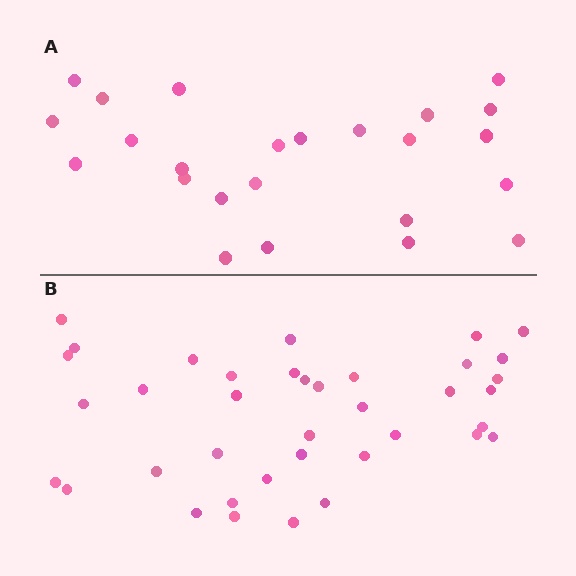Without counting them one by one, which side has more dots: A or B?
Region B (the bottom region) has more dots.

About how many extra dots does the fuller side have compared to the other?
Region B has approximately 15 more dots than region A.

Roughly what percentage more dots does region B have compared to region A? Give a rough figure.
About 60% more.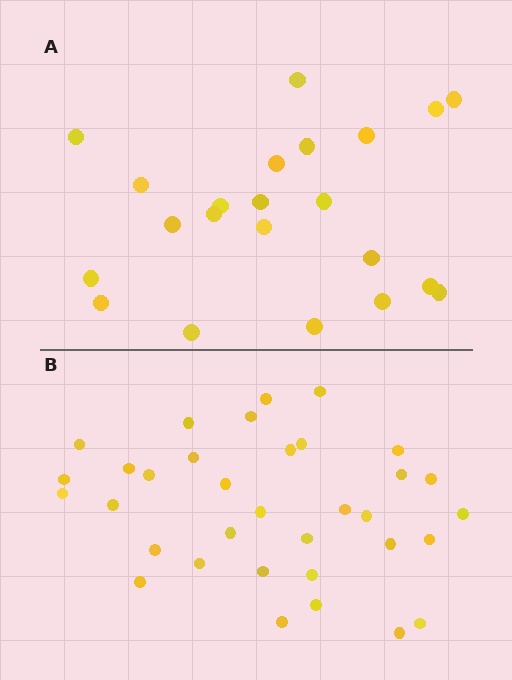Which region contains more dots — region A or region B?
Region B (the bottom region) has more dots.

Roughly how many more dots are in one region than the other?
Region B has roughly 12 or so more dots than region A.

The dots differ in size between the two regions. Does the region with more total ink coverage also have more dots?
No. Region A has more total ink coverage because its dots are larger, but region B actually contains more individual dots. Total area can be misleading — the number of items is what matters here.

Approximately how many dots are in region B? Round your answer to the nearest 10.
About 30 dots. (The exact count is 34, which rounds to 30.)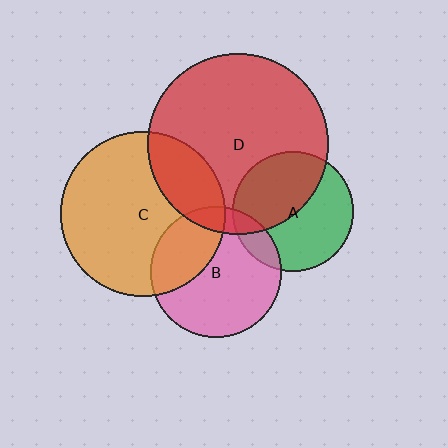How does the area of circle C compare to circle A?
Approximately 1.9 times.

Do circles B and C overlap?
Yes.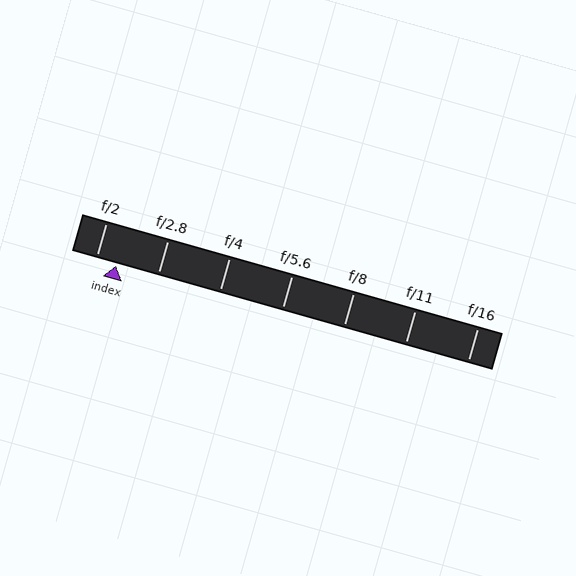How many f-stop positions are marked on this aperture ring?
There are 7 f-stop positions marked.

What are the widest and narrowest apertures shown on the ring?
The widest aperture shown is f/2 and the narrowest is f/16.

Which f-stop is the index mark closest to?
The index mark is closest to f/2.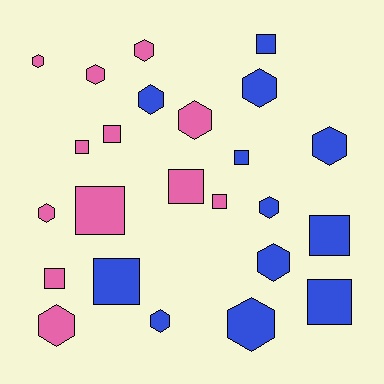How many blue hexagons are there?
There are 7 blue hexagons.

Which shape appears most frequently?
Hexagon, with 13 objects.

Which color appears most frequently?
Pink, with 12 objects.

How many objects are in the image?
There are 24 objects.